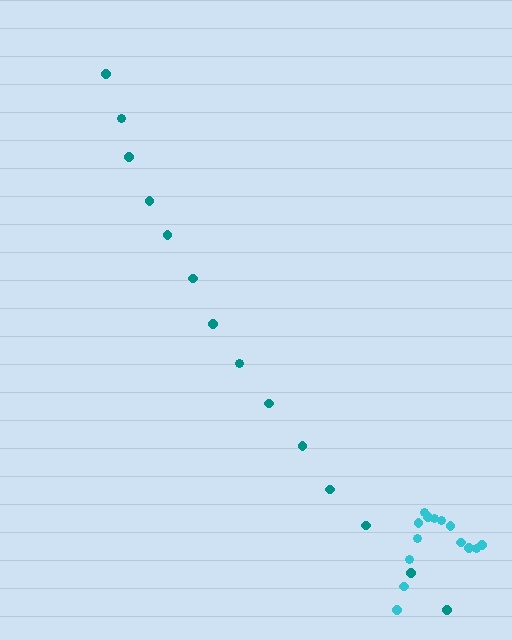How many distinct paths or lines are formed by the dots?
There are 2 distinct paths.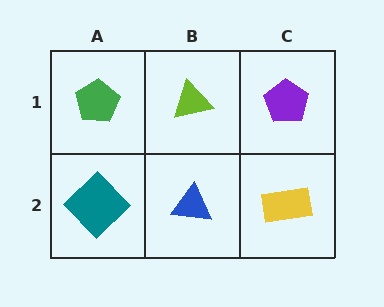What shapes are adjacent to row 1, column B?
A blue triangle (row 2, column B), a green pentagon (row 1, column A), a purple pentagon (row 1, column C).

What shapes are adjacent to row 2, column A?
A green pentagon (row 1, column A), a blue triangle (row 2, column B).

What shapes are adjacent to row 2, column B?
A lime triangle (row 1, column B), a teal diamond (row 2, column A), a yellow rectangle (row 2, column C).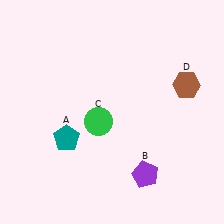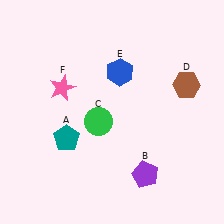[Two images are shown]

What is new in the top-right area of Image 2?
A blue hexagon (E) was added in the top-right area of Image 2.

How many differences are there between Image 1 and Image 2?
There are 2 differences between the two images.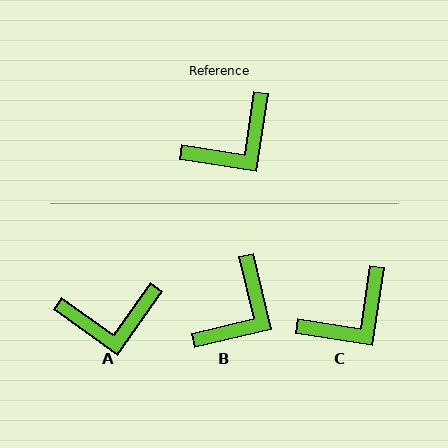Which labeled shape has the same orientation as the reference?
C.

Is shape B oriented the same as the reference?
No, it is off by about 22 degrees.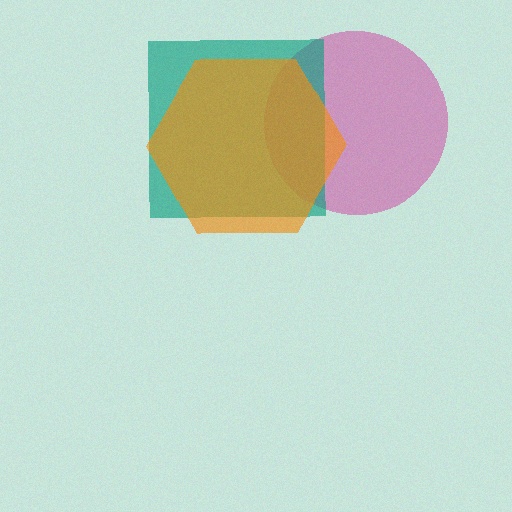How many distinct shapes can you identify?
There are 3 distinct shapes: a magenta circle, a teal square, an orange hexagon.